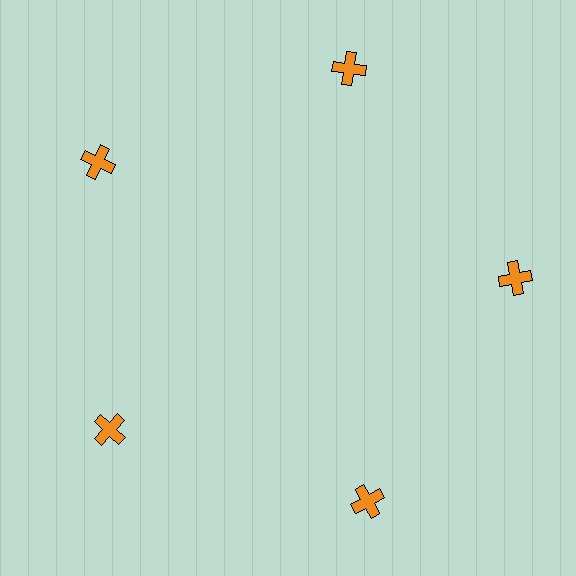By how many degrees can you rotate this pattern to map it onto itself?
The pattern maps onto itself every 72 degrees of rotation.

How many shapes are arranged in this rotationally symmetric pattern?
There are 5 shapes, arranged in 5 groups of 1.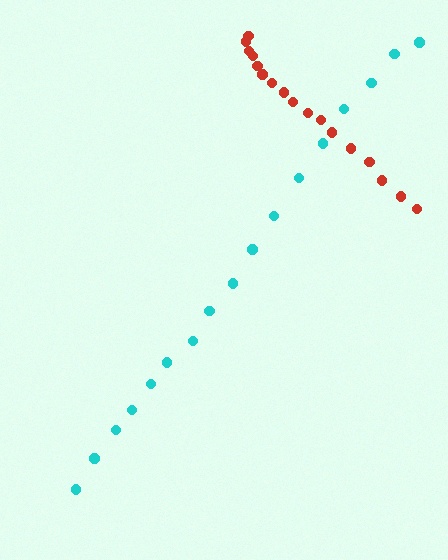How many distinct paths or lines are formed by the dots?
There are 2 distinct paths.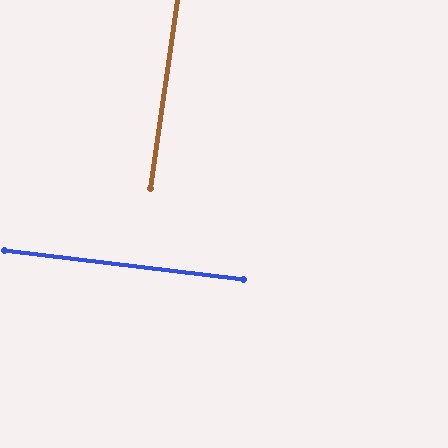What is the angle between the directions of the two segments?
Approximately 89 degrees.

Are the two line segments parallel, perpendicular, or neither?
Perpendicular — they meet at approximately 89°.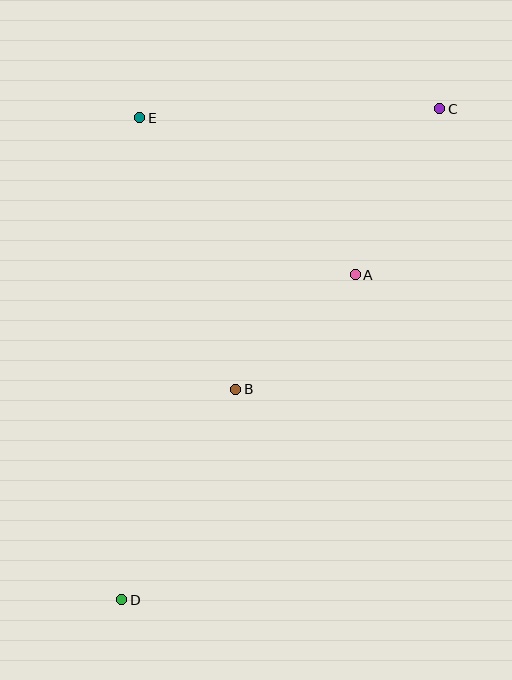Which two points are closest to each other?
Points A and B are closest to each other.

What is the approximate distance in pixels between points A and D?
The distance between A and D is approximately 400 pixels.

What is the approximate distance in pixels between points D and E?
The distance between D and E is approximately 482 pixels.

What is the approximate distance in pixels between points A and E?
The distance between A and E is approximately 267 pixels.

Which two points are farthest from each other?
Points C and D are farthest from each other.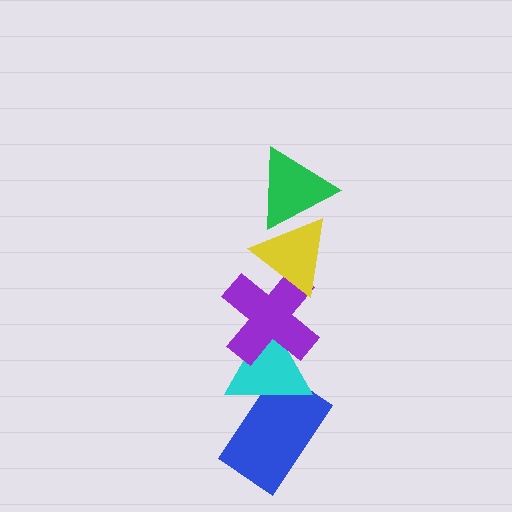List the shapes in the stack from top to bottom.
From top to bottom: the green triangle, the yellow triangle, the purple cross, the cyan triangle, the blue rectangle.